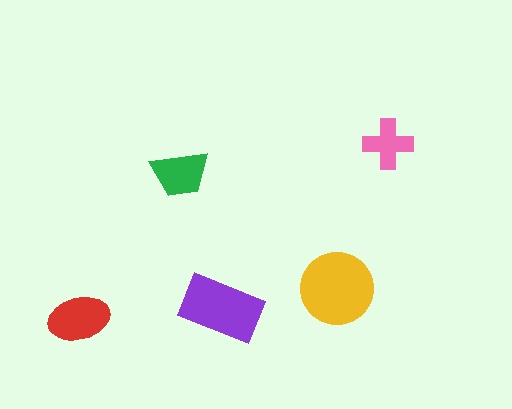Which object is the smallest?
The pink cross.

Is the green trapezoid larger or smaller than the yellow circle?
Smaller.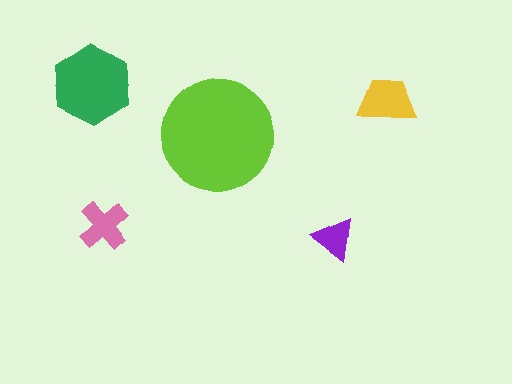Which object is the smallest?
The purple triangle.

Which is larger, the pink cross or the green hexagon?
The green hexagon.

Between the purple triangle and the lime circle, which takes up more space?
The lime circle.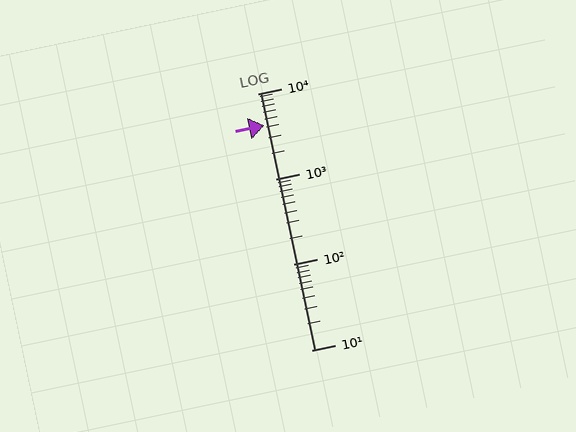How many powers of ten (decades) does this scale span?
The scale spans 3 decades, from 10 to 10000.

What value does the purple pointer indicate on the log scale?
The pointer indicates approximately 4200.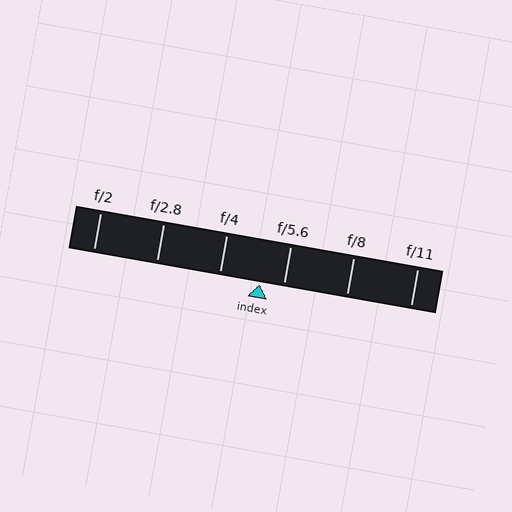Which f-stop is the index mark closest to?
The index mark is closest to f/5.6.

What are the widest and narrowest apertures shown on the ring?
The widest aperture shown is f/2 and the narrowest is f/11.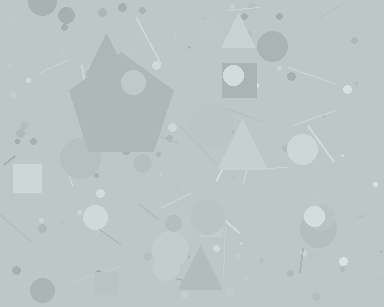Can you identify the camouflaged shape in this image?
The camouflaged shape is a pentagon.